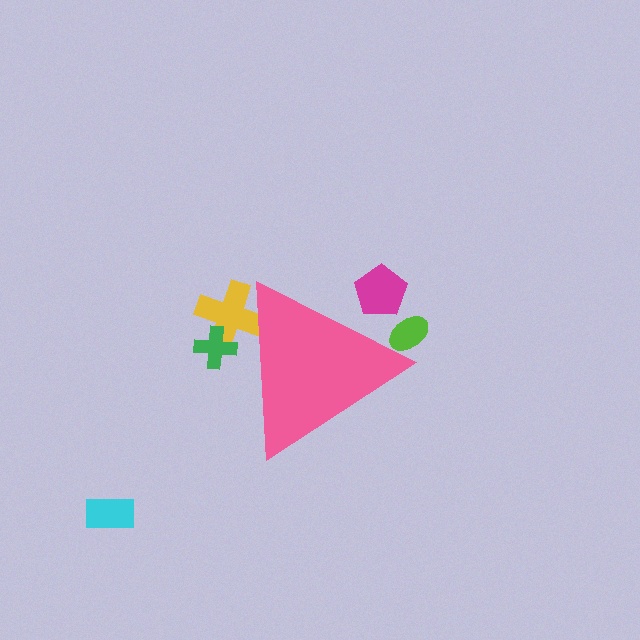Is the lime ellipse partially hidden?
Yes, the lime ellipse is partially hidden behind the pink triangle.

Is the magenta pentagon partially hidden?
Yes, the magenta pentagon is partially hidden behind the pink triangle.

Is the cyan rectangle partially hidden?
No, the cyan rectangle is fully visible.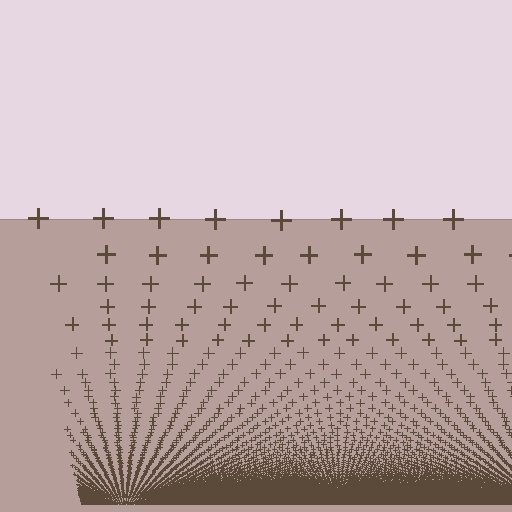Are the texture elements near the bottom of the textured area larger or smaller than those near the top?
Smaller. The gradient is inverted — elements near the bottom are smaller and denser.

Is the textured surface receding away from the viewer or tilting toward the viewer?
The surface appears to tilt toward the viewer. Texture elements get larger and sparser toward the top.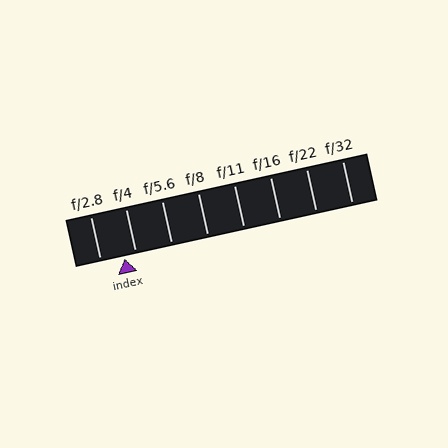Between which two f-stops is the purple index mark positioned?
The index mark is between f/2.8 and f/4.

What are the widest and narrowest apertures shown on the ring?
The widest aperture shown is f/2.8 and the narrowest is f/32.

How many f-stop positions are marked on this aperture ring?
There are 8 f-stop positions marked.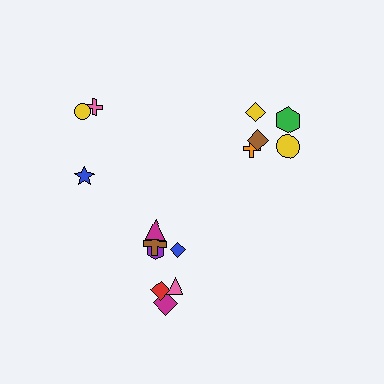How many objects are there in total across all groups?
There are 15 objects.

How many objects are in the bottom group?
There are 7 objects.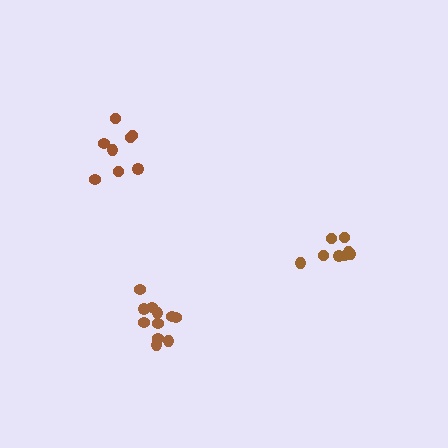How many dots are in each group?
Group 1: 11 dots, Group 2: 8 dots, Group 3: 8 dots (27 total).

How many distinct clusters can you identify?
There are 3 distinct clusters.